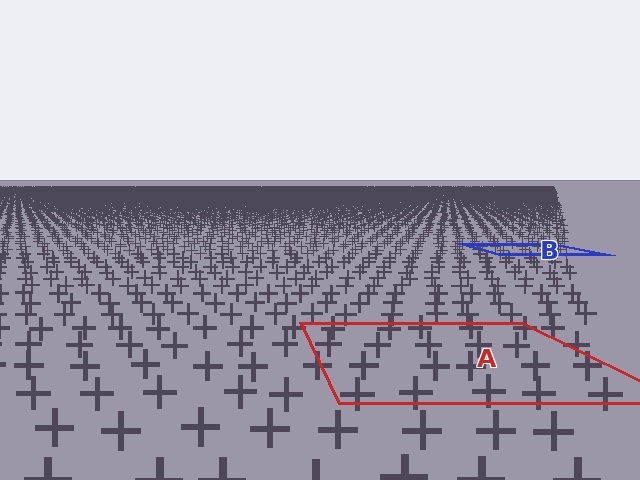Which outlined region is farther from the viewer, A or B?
Region B is farther from the viewer — the texture elements inside it appear smaller and more densely packed.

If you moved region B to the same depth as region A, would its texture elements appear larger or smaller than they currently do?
They would appear larger. At a closer depth, the same texture elements are projected at a bigger on-screen size.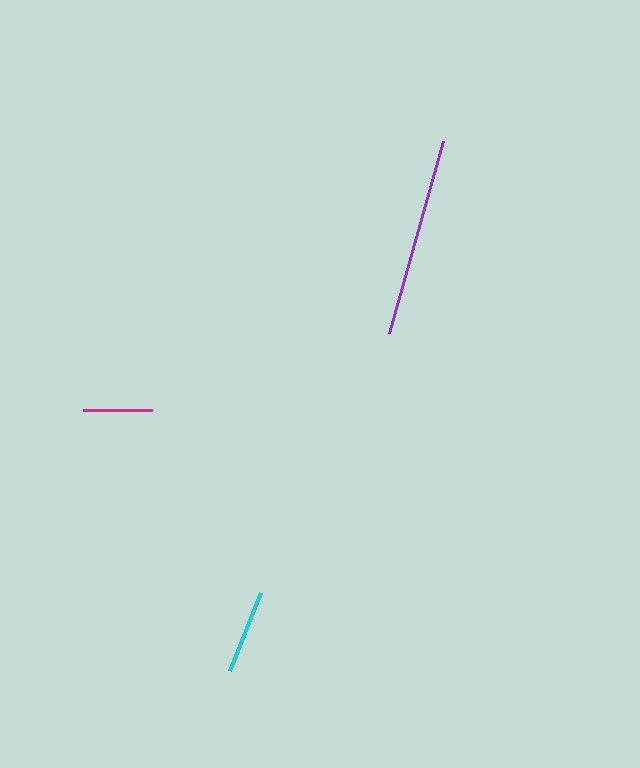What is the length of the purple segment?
The purple segment is approximately 200 pixels long.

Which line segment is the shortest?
The magenta line is the shortest at approximately 69 pixels.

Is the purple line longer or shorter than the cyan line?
The purple line is longer than the cyan line.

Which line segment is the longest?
The purple line is the longest at approximately 200 pixels.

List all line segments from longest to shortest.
From longest to shortest: purple, cyan, magenta.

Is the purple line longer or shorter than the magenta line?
The purple line is longer than the magenta line.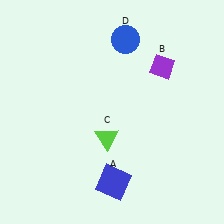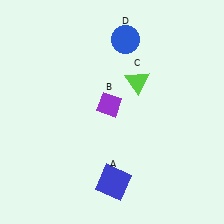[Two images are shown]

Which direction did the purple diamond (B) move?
The purple diamond (B) moved left.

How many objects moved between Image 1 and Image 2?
2 objects moved between the two images.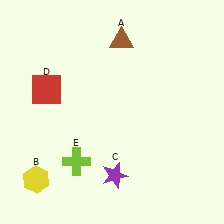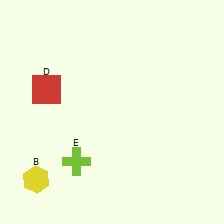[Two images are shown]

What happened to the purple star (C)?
The purple star (C) was removed in Image 2. It was in the bottom-right area of Image 1.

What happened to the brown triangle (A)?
The brown triangle (A) was removed in Image 2. It was in the top-right area of Image 1.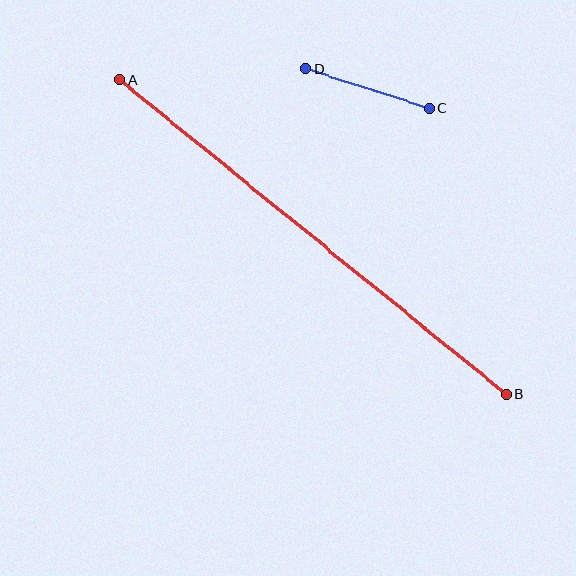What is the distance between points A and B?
The distance is approximately 498 pixels.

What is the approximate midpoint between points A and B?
The midpoint is at approximately (313, 237) pixels.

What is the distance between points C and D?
The distance is approximately 130 pixels.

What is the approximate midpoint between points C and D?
The midpoint is at approximately (367, 88) pixels.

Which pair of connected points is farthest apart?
Points A and B are farthest apart.